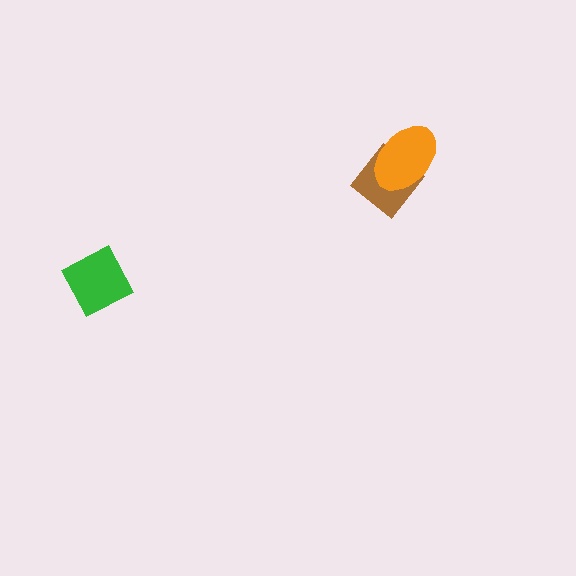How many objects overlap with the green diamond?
0 objects overlap with the green diamond.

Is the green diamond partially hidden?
No, no other shape covers it.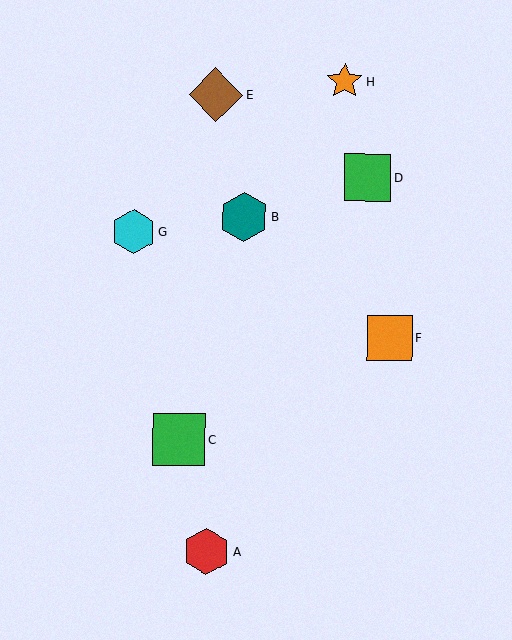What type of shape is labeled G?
Shape G is a cyan hexagon.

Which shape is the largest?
The brown diamond (labeled E) is the largest.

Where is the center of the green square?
The center of the green square is at (368, 178).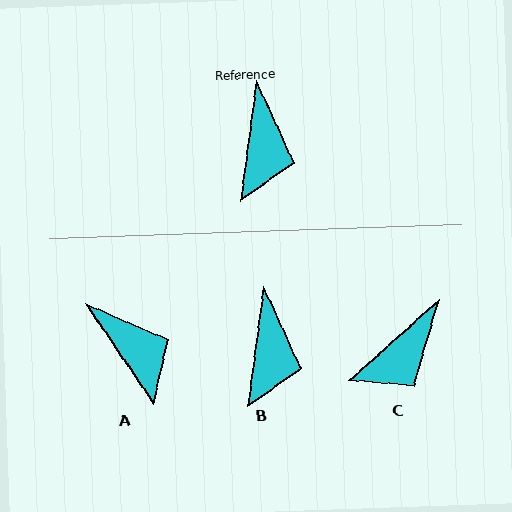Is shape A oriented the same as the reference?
No, it is off by about 42 degrees.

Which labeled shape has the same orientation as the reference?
B.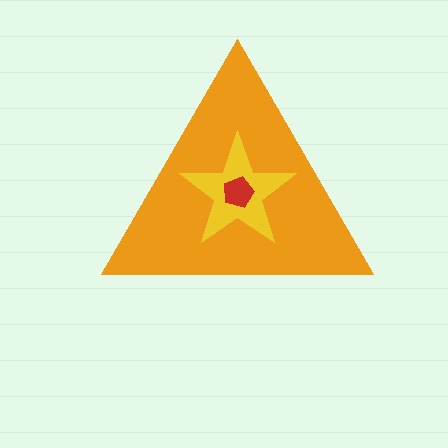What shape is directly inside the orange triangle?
The yellow star.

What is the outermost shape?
The orange triangle.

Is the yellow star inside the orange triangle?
Yes.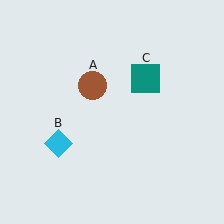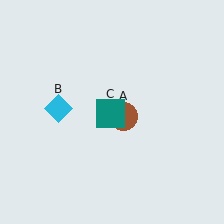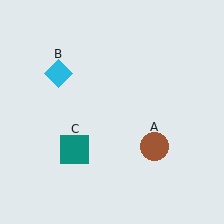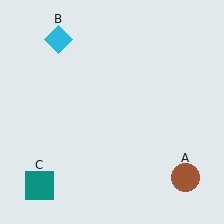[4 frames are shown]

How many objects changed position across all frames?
3 objects changed position: brown circle (object A), cyan diamond (object B), teal square (object C).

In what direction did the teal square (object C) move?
The teal square (object C) moved down and to the left.